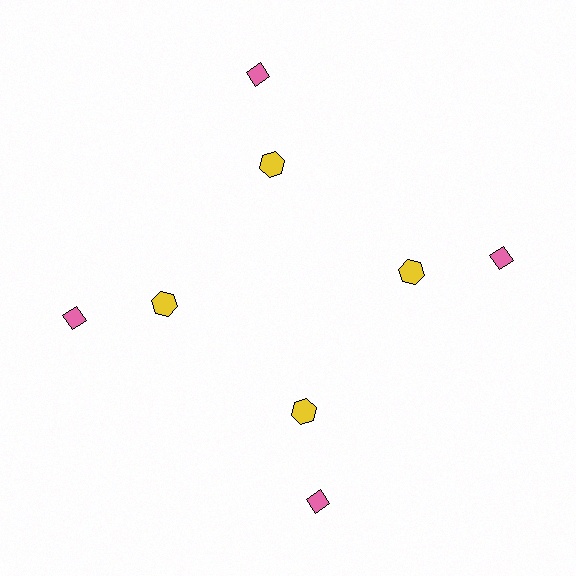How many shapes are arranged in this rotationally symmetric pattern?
There are 8 shapes, arranged in 4 groups of 2.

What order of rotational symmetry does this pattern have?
This pattern has 4-fold rotational symmetry.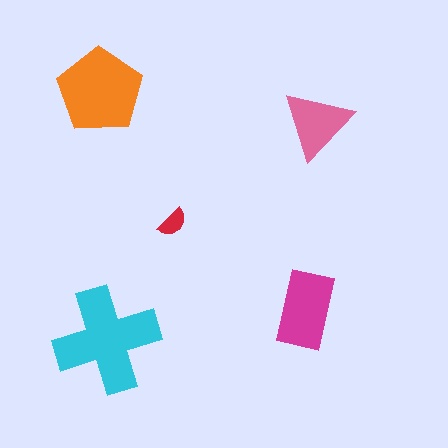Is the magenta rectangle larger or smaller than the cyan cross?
Smaller.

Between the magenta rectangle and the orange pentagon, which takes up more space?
The orange pentagon.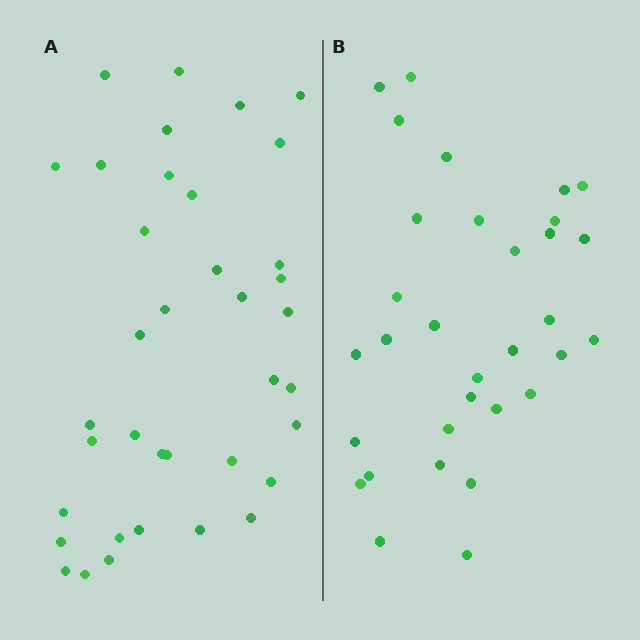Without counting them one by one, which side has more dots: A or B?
Region A (the left region) has more dots.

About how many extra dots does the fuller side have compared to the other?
Region A has about 5 more dots than region B.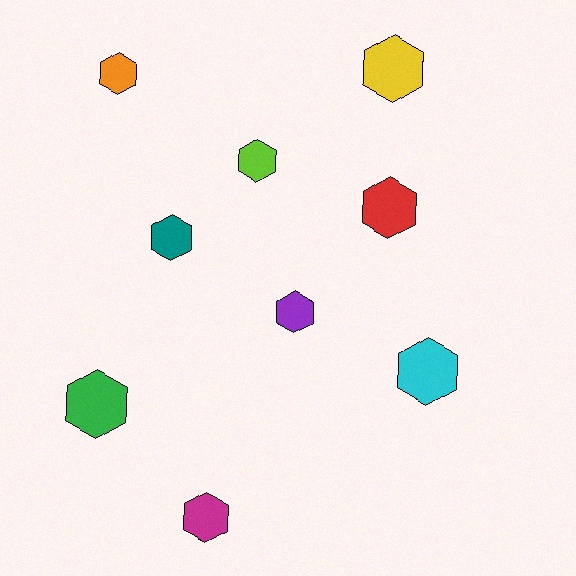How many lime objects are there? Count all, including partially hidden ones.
There is 1 lime object.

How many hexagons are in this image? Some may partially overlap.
There are 9 hexagons.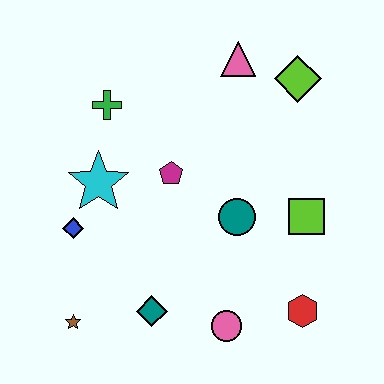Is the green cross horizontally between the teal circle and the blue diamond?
Yes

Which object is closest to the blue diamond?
The cyan star is closest to the blue diamond.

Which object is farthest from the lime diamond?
The brown star is farthest from the lime diamond.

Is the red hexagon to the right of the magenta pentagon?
Yes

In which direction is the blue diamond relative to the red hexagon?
The blue diamond is to the left of the red hexagon.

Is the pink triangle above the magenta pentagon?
Yes